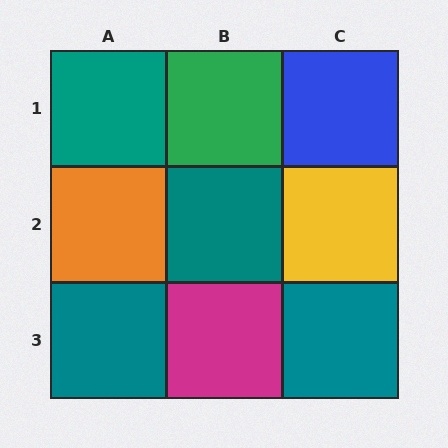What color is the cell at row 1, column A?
Teal.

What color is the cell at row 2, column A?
Orange.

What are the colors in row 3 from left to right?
Teal, magenta, teal.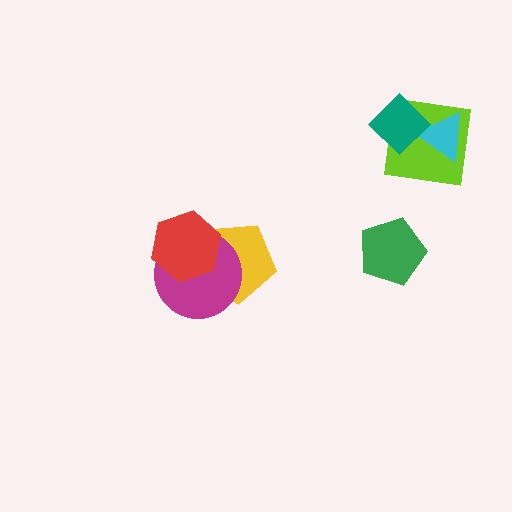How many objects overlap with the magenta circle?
2 objects overlap with the magenta circle.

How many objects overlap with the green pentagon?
0 objects overlap with the green pentagon.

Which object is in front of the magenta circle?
The red hexagon is in front of the magenta circle.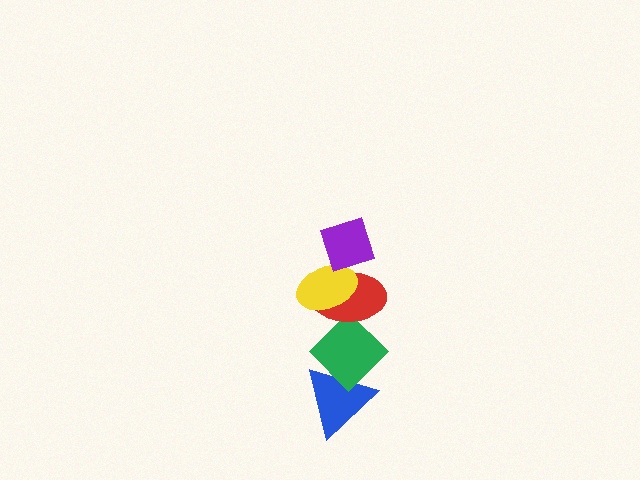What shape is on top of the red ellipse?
The yellow ellipse is on top of the red ellipse.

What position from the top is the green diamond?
The green diamond is 4th from the top.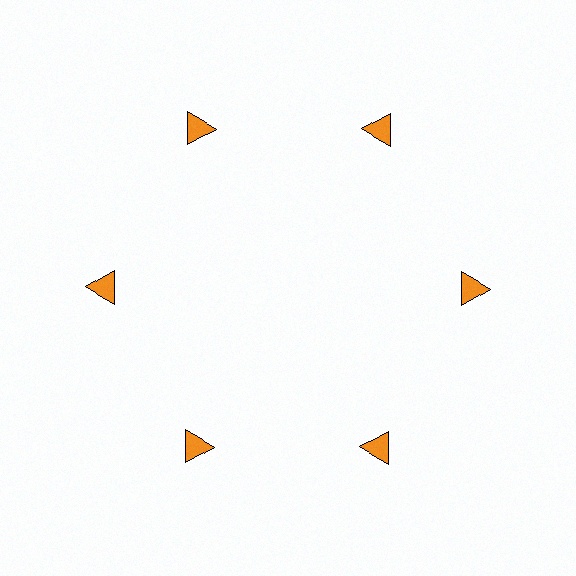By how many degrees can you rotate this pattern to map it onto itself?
The pattern maps onto itself every 60 degrees of rotation.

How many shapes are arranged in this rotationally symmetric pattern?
There are 6 shapes, arranged in 6 groups of 1.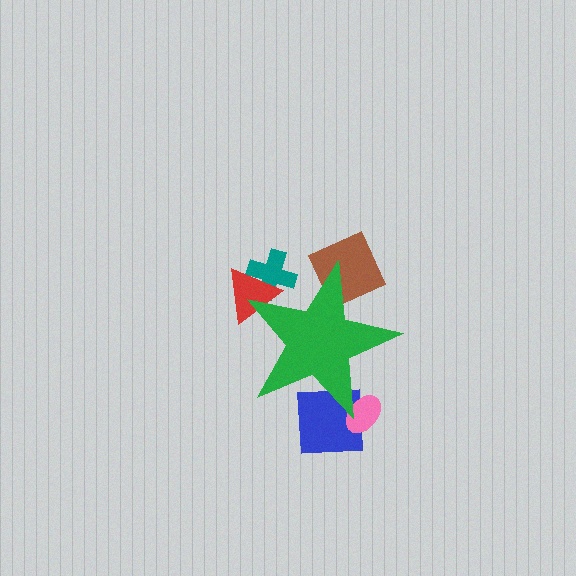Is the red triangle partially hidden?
Yes, the red triangle is partially hidden behind the green star.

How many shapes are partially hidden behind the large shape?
5 shapes are partially hidden.